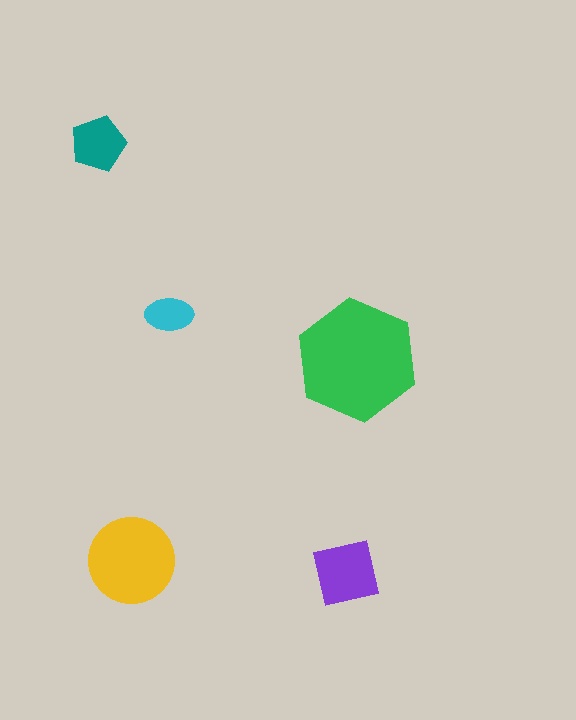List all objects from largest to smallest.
The green hexagon, the yellow circle, the purple square, the teal pentagon, the cyan ellipse.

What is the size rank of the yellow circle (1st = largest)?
2nd.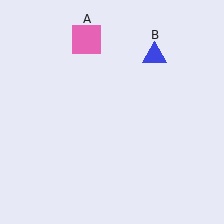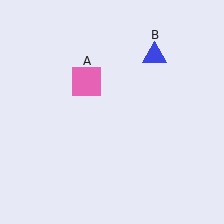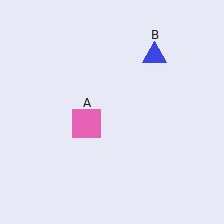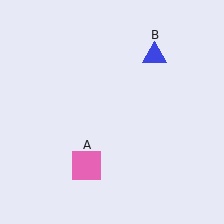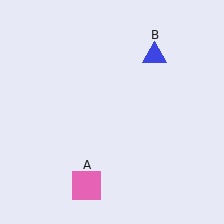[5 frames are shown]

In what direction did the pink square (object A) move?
The pink square (object A) moved down.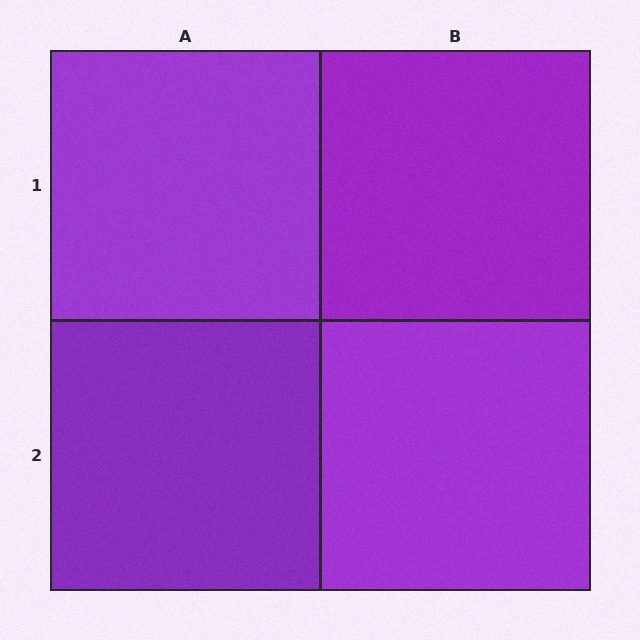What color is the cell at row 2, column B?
Purple.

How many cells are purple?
4 cells are purple.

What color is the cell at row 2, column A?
Purple.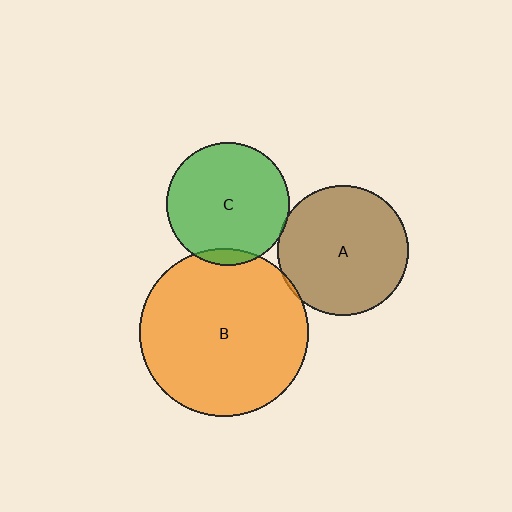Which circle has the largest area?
Circle B (orange).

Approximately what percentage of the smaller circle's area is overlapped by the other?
Approximately 5%.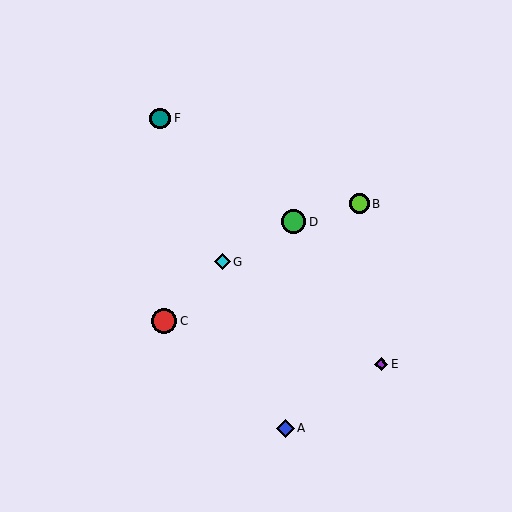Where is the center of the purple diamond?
The center of the purple diamond is at (381, 364).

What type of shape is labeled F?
Shape F is a teal circle.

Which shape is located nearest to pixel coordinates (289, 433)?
The blue diamond (labeled A) at (285, 428) is nearest to that location.